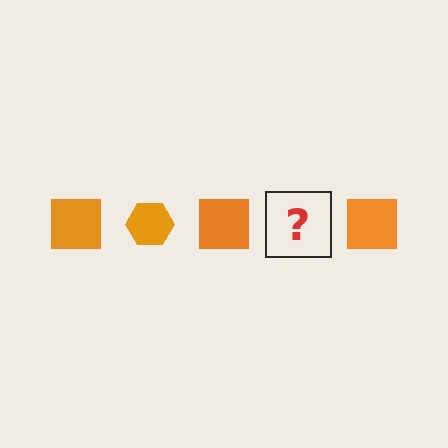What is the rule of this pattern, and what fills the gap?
The rule is that the pattern cycles through square, hexagon shapes in orange. The gap should be filled with an orange hexagon.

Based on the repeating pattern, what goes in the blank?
The blank should be an orange hexagon.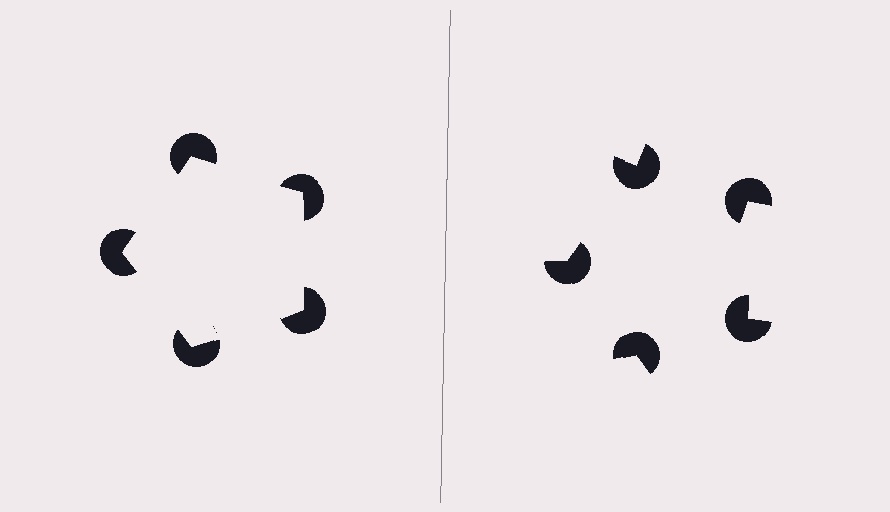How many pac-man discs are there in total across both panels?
10 — 5 on each side.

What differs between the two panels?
The pac-man discs are positioned identically on both sides; only the wedge orientations differ. On the left they align to a pentagon; on the right they are misaligned.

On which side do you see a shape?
An illusory pentagon appears on the left side. On the right side the wedge cuts are rotated, so no coherent shape forms.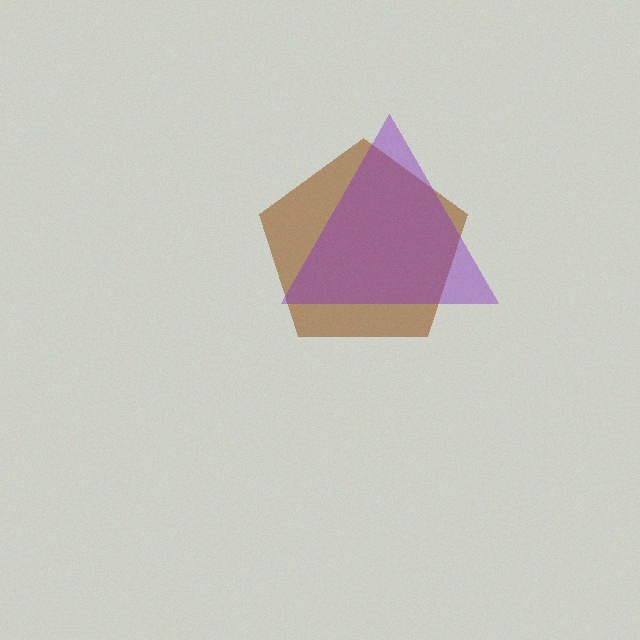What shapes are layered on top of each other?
The layered shapes are: a brown pentagon, a purple triangle.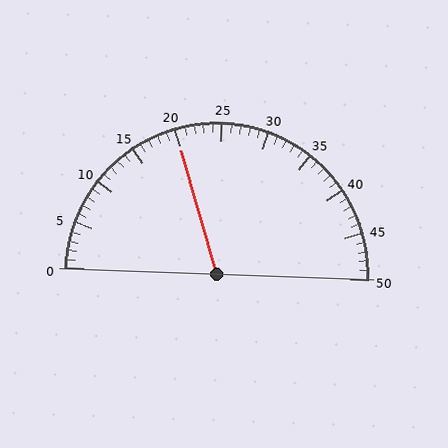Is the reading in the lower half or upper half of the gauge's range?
The reading is in the lower half of the range (0 to 50).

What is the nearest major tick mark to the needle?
The nearest major tick mark is 20.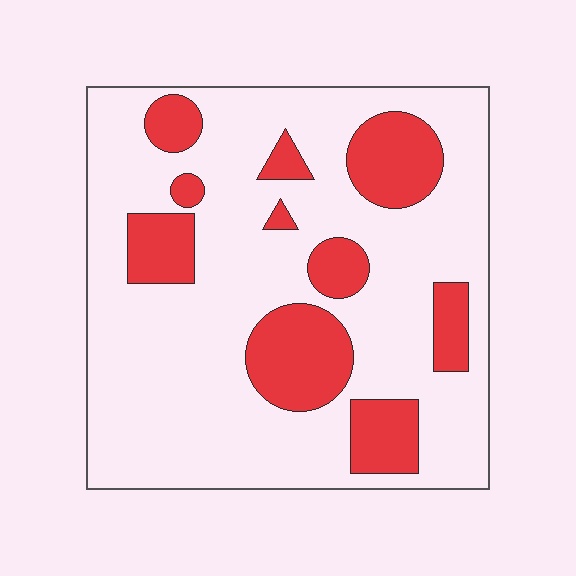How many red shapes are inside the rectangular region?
10.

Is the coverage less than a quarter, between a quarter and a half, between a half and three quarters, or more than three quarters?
Less than a quarter.